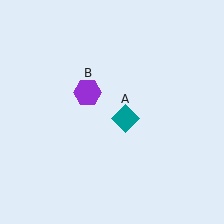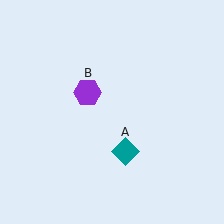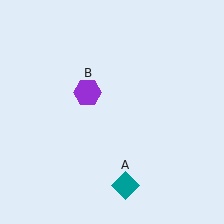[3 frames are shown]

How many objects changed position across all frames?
1 object changed position: teal diamond (object A).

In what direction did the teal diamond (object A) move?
The teal diamond (object A) moved down.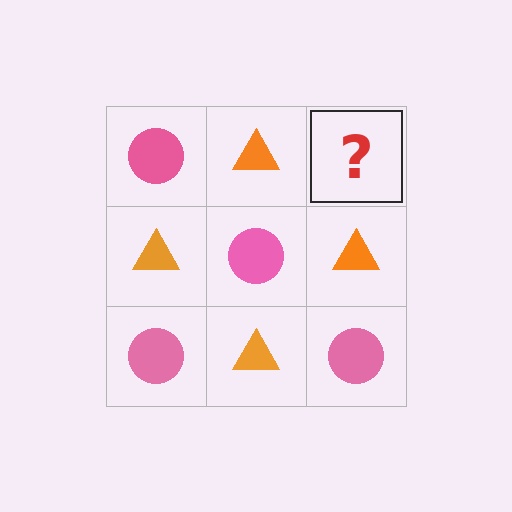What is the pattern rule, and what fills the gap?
The rule is that it alternates pink circle and orange triangle in a checkerboard pattern. The gap should be filled with a pink circle.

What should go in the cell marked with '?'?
The missing cell should contain a pink circle.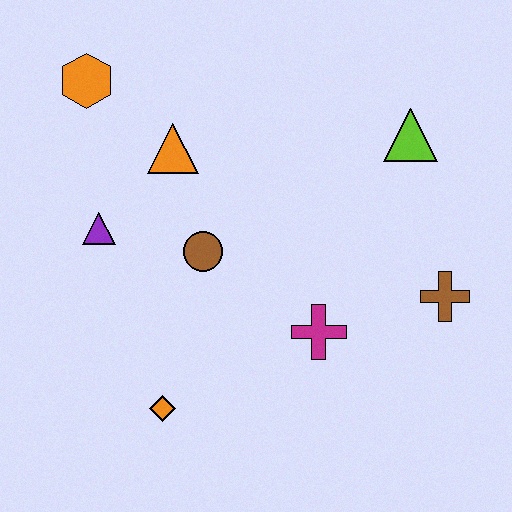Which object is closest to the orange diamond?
The brown circle is closest to the orange diamond.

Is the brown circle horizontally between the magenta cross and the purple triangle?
Yes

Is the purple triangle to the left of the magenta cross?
Yes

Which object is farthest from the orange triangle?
The brown cross is farthest from the orange triangle.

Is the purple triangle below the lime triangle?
Yes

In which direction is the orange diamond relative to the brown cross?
The orange diamond is to the left of the brown cross.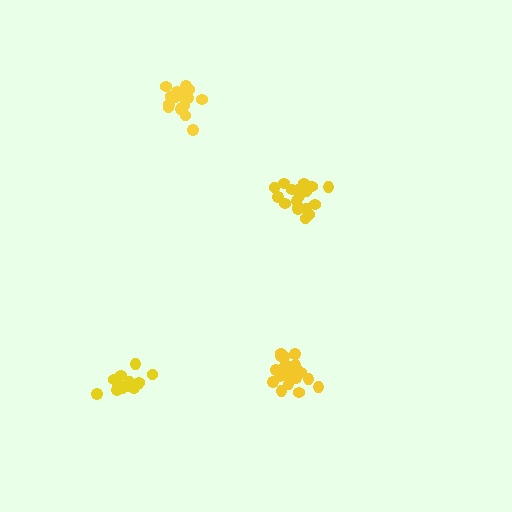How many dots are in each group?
Group 1: 20 dots, Group 2: 20 dots, Group 3: 14 dots, Group 4: 16 dots (70 total).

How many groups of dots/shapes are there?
There are 4 groups.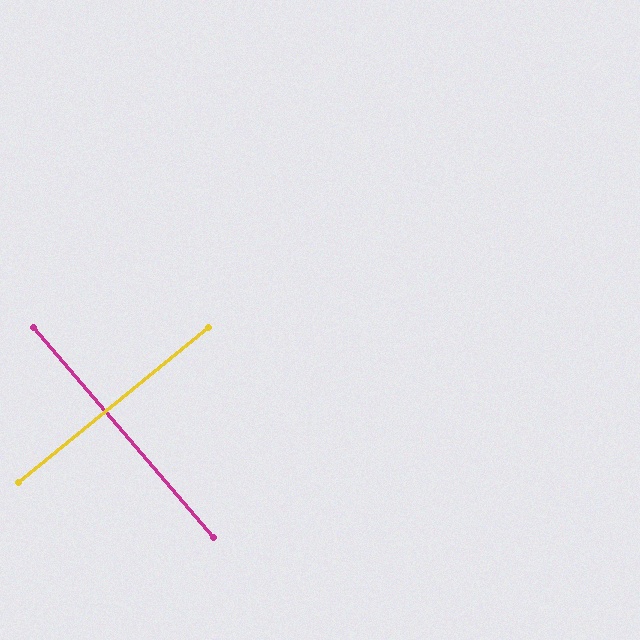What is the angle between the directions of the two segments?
Approximately 89 degrees.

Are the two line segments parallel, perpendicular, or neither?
Perpendicular — they meet at approximately 89°.